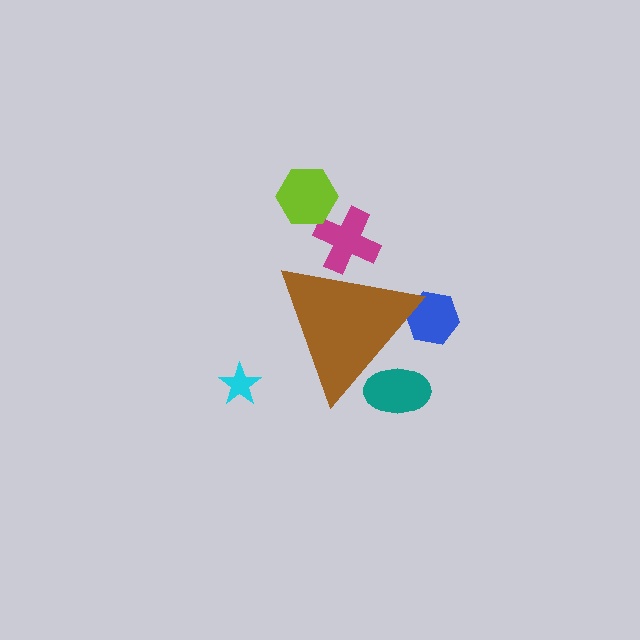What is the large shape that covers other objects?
A brown triangle.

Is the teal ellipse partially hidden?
Yes, the teal ellipse is partially hidden behind the brown triangle.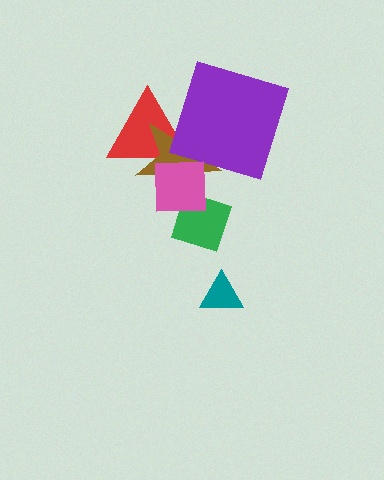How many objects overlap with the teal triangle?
0 objects overlap with the teal triangle.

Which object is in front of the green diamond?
The pink square is in front of the green diamond.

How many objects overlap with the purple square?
2 objects overlap with the purple square.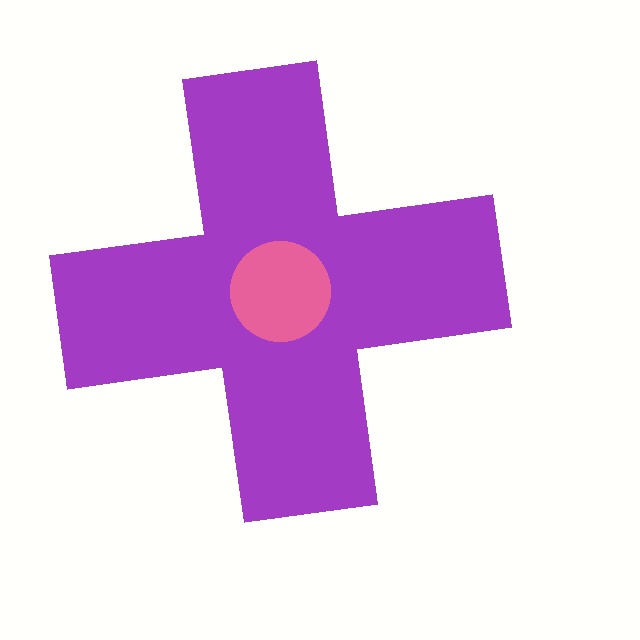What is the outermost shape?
The purple cross.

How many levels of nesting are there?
2.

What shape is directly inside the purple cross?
The pink circle.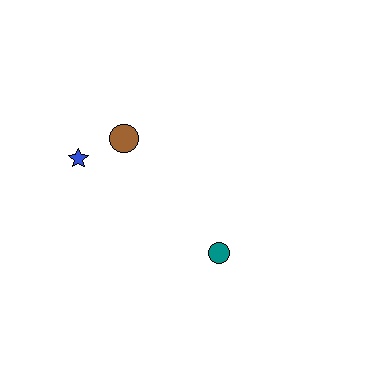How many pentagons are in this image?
There are no pentagons.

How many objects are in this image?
There are 3 objects.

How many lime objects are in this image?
There are no lime objects.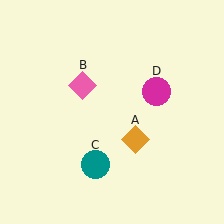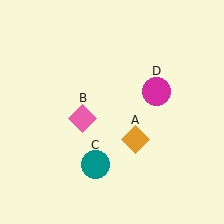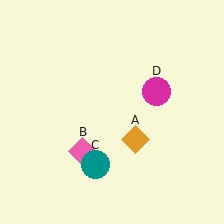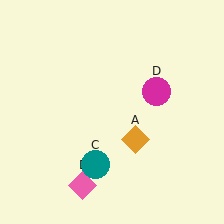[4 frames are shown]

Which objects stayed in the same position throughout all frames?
Orange diamond (object A) and teal circle (object C) and magenta circle (object D) remained stationary.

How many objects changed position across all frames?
1 object changed position: pink diamond (object B).